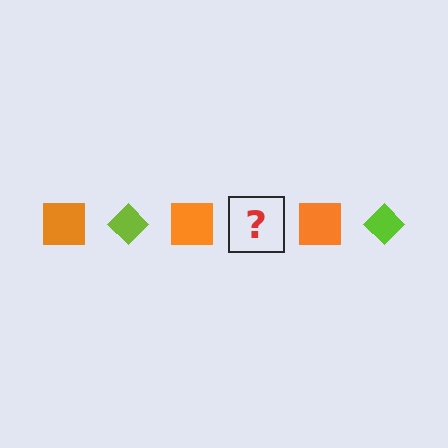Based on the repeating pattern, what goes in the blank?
The blank should be a lime diamond.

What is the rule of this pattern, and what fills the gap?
The rule is that the pattern alternates between orange square and lime diamond. The gap should be filled with a lime diamond.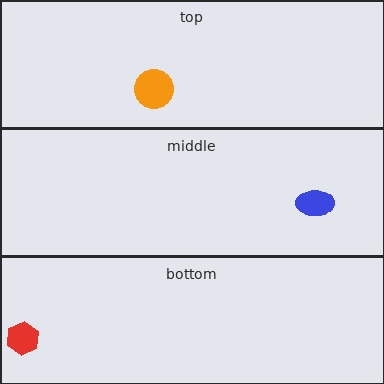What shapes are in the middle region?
The blue ellipse.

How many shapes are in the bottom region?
1.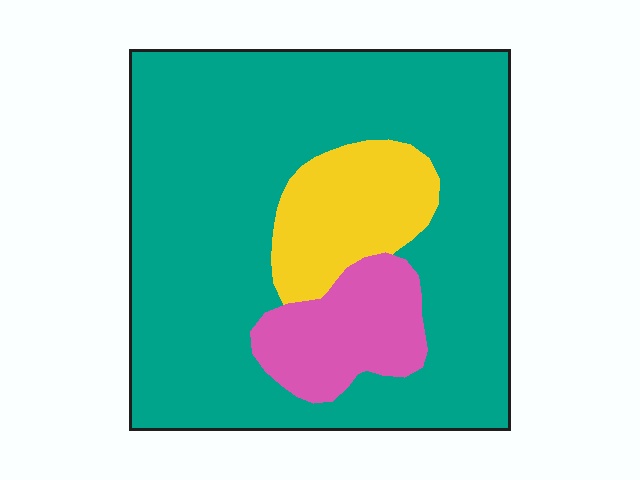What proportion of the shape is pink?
Pink covers 12% of the shape.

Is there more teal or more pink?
Teal.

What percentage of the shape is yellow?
Yellow covers around 15% of the shape.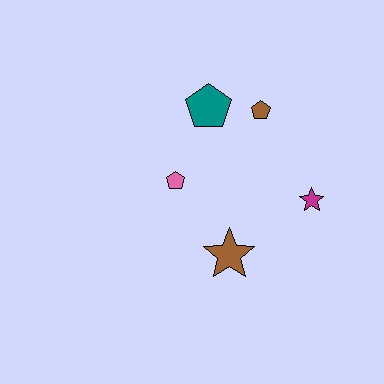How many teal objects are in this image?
There is 1 teal object.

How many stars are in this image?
There are 2 stars.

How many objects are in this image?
There are 5 objects.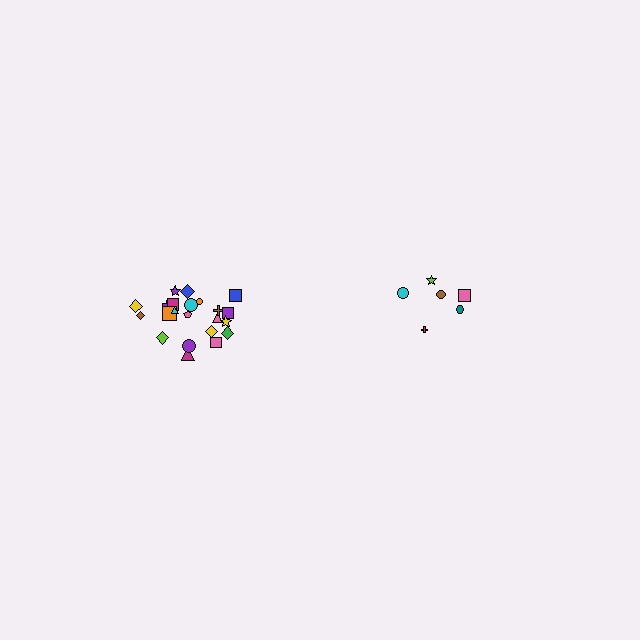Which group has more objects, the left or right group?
The left group.